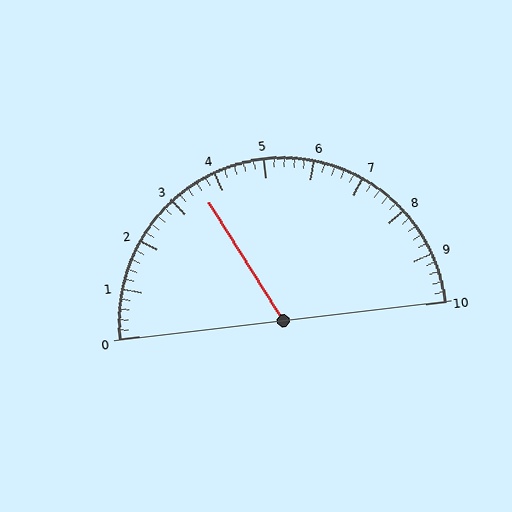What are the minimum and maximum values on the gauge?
The gauge ranges from 0 to 10.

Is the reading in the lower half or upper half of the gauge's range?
The reading is in the lower half of the range (0 to 10).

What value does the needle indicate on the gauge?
The needle indicates approximately 3.6.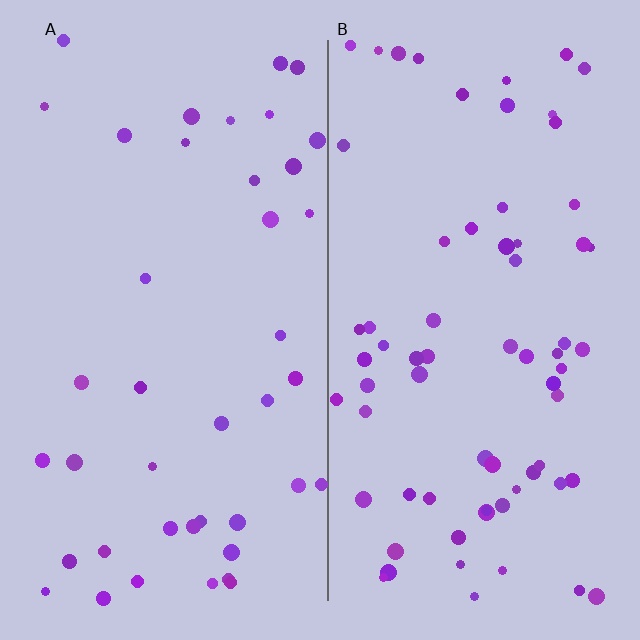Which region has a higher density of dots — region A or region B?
B (the right).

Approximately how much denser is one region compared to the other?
Approximately 1.7× — region B over region A.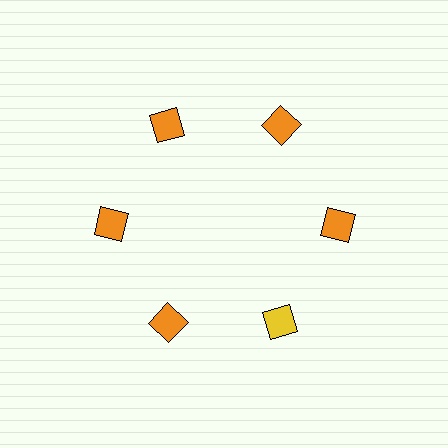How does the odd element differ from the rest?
It has a different color: yellow instead of orange.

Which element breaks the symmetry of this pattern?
The yellow square at roughly the 5 o'clock position breaks the symmetry. All other shapes are orange squares.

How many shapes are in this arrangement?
There are 6 shapes arranged in a ring pattern.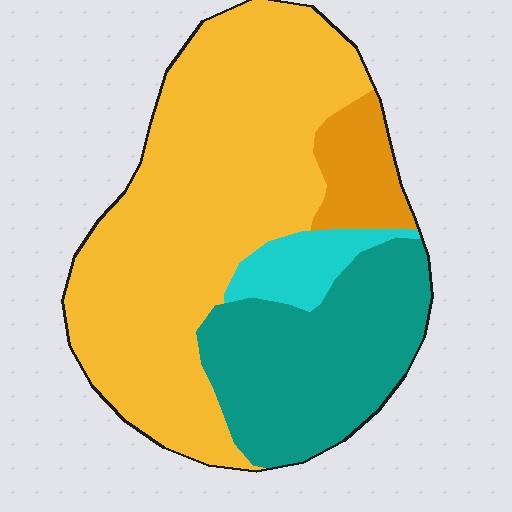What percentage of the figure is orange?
Orange takes up less than a sixth of the figure.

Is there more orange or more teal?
Teal.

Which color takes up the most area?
Yellow, at roughly 60%.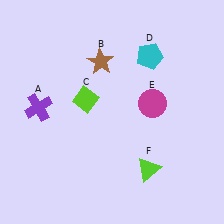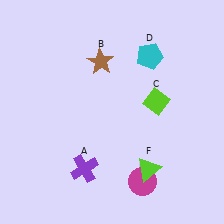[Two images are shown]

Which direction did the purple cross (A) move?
The purple cross (A) moved down.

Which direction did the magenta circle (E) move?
The magenta circle (E) moved down.